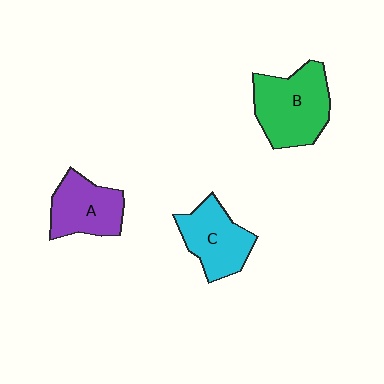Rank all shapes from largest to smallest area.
From largest to smallest: B (green), C (cyan), A (purple).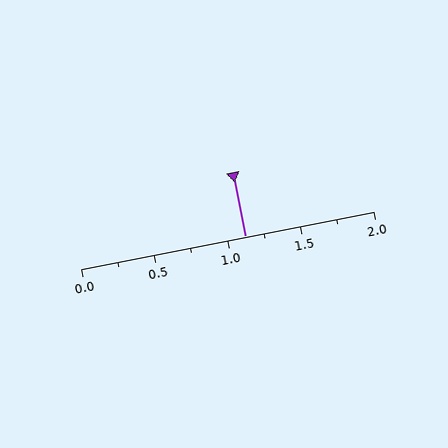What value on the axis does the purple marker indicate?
The marker indicates approximately 1.12.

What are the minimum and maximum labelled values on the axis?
The axis runs from 0.0 to 2.0.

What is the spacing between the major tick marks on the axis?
The major ticks are spaced 0.5 apart.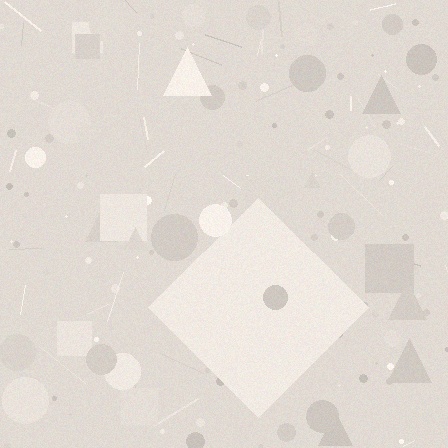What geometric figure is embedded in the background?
A diamond is embedded in the background.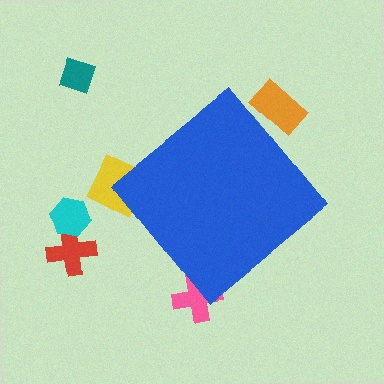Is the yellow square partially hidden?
Yes, the yellow square is partially hidden behind the blue diamond.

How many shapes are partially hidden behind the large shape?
3 shapes are partially hidden.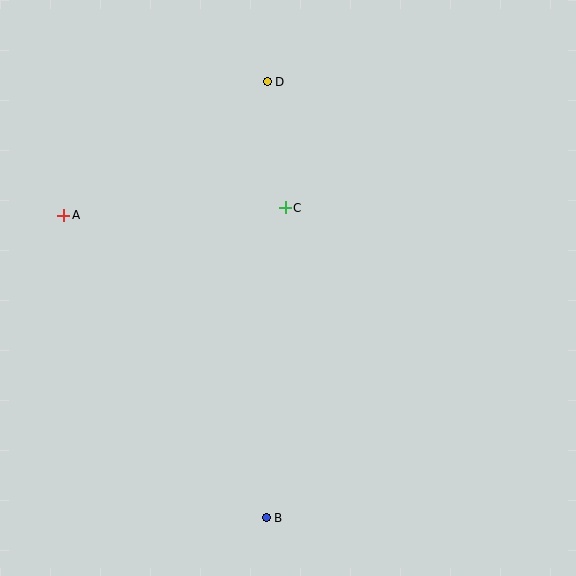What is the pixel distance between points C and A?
The distance between C and A is 222 pixels.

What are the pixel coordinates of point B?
Point B is at (266, 518).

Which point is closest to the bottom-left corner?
Point B is closest to the bottom-left corner.